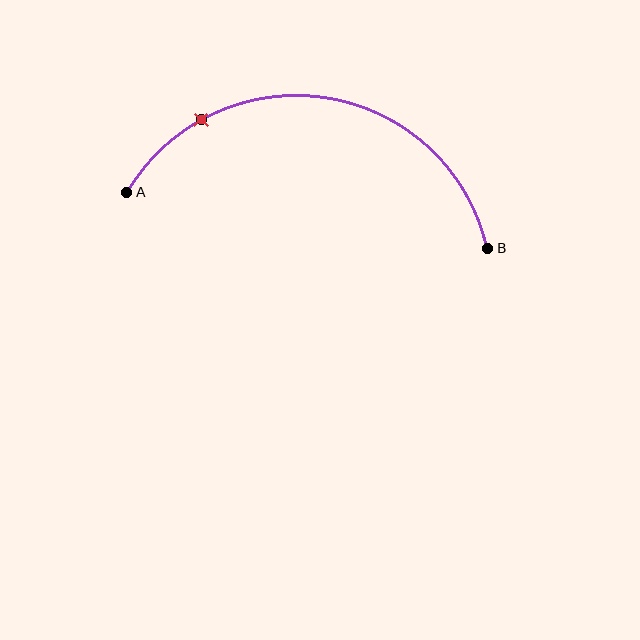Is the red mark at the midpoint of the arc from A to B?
No. The red mark lies on the arc but is closer to endpoint A. The arc midpoint would be at the point on the curve equidistant along the arc from both A and B.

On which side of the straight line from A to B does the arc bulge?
The arc bulges above the straight line connecting A and B.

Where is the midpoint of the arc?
The arc midpoint is the point on the curve farthest from the straight line joining A and B. It sits above that line.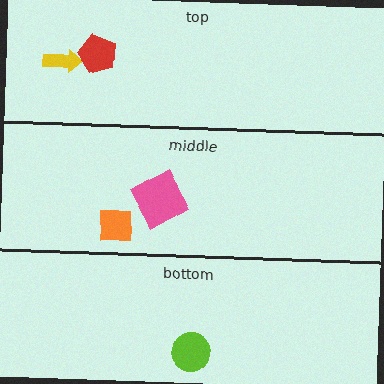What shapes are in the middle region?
The orange square, the pink square.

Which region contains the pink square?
The middle region.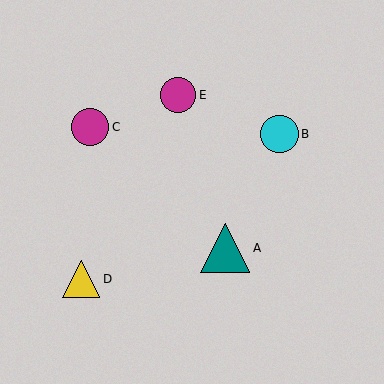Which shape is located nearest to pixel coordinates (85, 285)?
The yellow triangle (labeled D) at (81, 279) is nearest to that location.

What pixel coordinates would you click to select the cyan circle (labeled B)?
Click at (279, 134) to select the cyan circle B.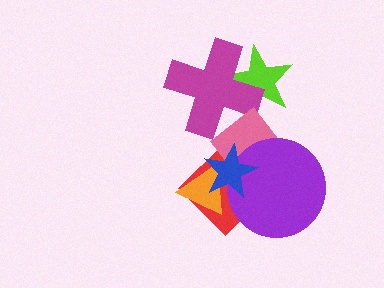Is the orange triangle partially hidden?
Yes, it is partially covered by another shape.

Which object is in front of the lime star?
The magenta cross is in front of the lime star.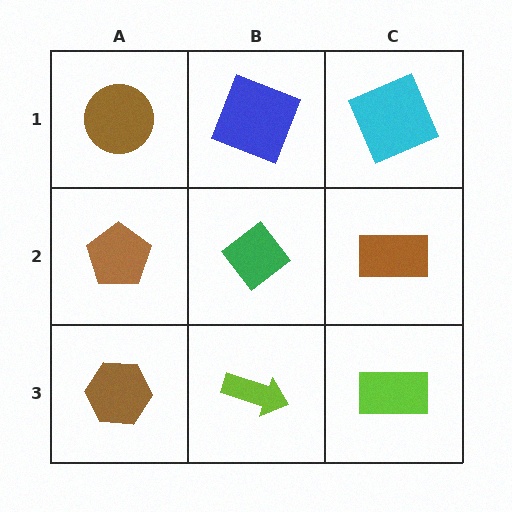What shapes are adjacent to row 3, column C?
A brown rectangle (row 2, column C), a lime arrow (row 3, column B).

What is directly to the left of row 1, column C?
A blue square.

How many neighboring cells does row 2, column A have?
3.